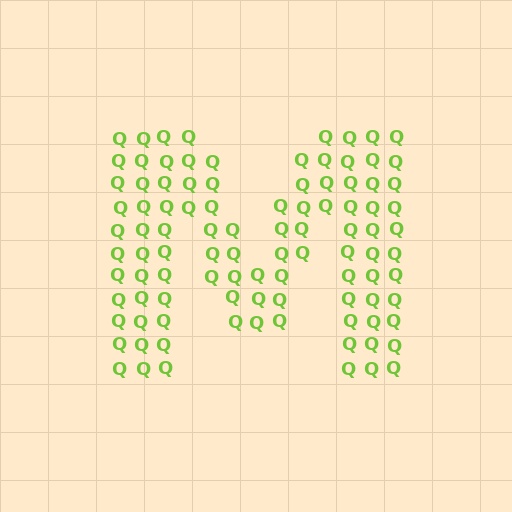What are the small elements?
The small elements are letter Q's.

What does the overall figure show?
The overall figure shows the letter M.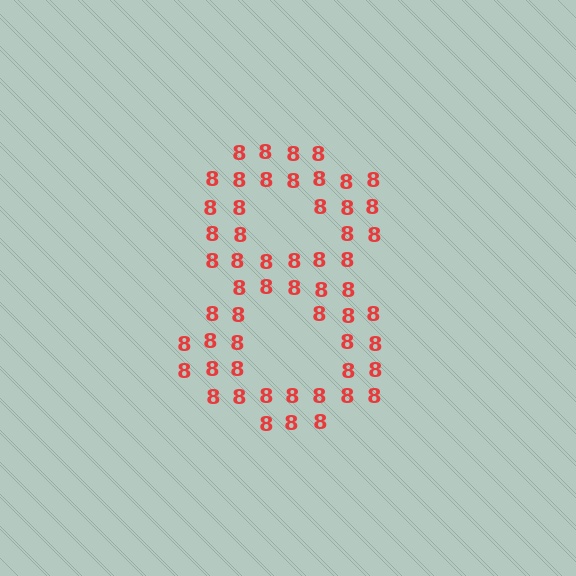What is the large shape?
The large shape is the digit 8.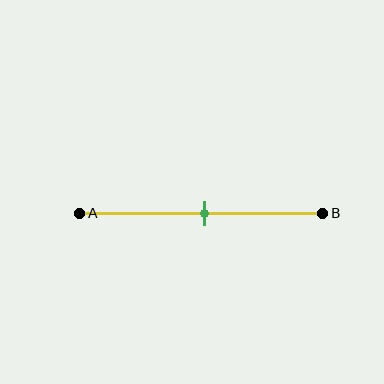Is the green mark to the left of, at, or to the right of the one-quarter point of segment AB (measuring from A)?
The green mark is to the right of the one-quarter point of segment AB.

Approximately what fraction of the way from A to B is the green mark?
The green mark is approximately 50% of the way from A to B.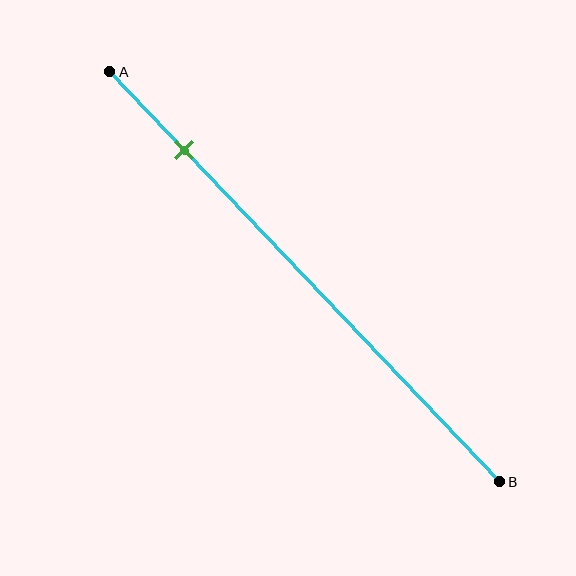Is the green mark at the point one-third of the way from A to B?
No, the mark is at about 20% from A, not at the 33% one-third point.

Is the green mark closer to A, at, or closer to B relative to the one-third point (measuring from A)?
The green mark is closer to point A than the one-third point of segment AB.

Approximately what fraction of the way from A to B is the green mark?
The green mark is approximately 20% of the way from A to B.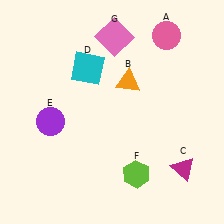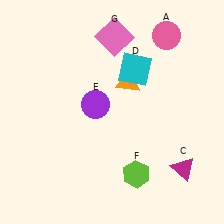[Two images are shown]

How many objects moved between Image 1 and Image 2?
2 objects moved between the two images.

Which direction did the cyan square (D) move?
The cyan square (D) moved right.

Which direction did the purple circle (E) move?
The purple circle (E) moved right.